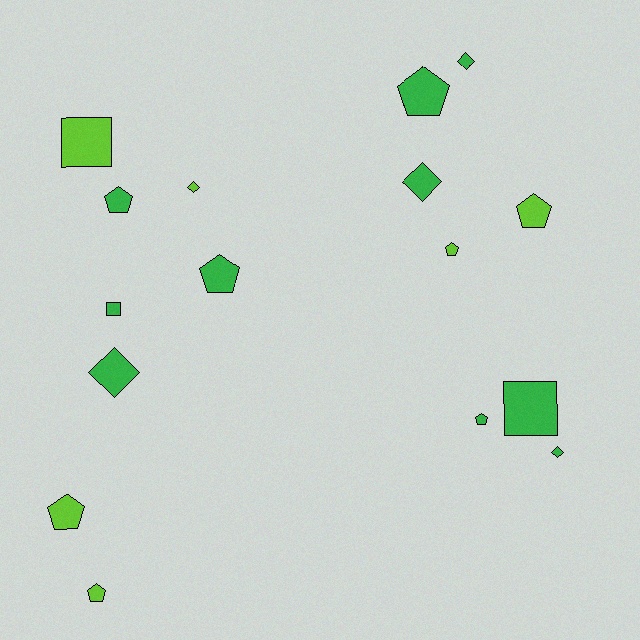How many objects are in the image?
There are 16 objects.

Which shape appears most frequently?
Pentagon, with 8 objects.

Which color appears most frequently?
Green, with 10 objects.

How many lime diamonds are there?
There is 1 lime diamond.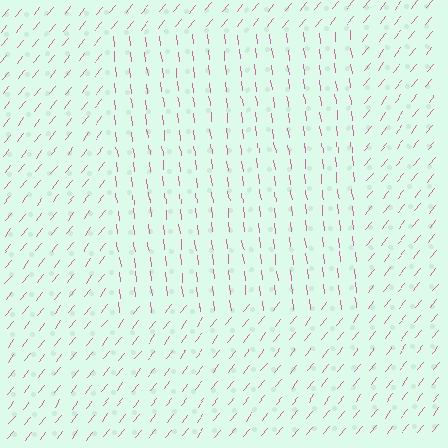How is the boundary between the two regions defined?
The boundary is defined purely by a change in line orientation (approximately 45 degrees difference). All lines are the same color and thickness.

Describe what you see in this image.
The image is filled with small pink line segments. A rectangle region in the image has lines oriented differently from the surrounding lines, creating a visible texture boundary.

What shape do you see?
I see a rectangle.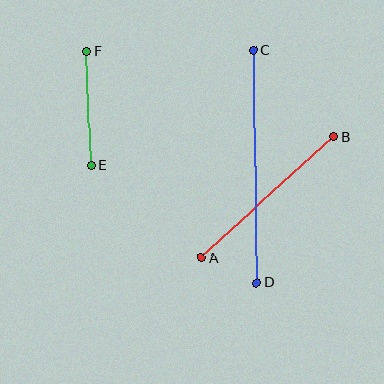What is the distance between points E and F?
The distance is approximately 114 pixels.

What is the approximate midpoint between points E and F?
The midpoint is at approximately (89, 108) pixels.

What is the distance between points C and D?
The distance is approximately 232 pixels.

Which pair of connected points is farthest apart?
Points C and D are farthest apart.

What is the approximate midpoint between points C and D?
The midpoint is at approximately (255, 167) pixels.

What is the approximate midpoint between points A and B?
The midpoint is at approximately (267, 197) pixels.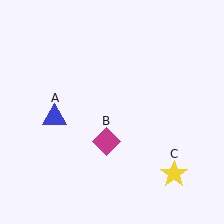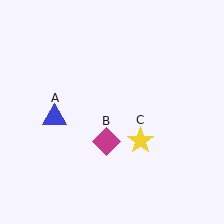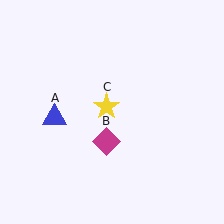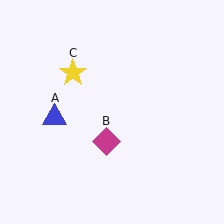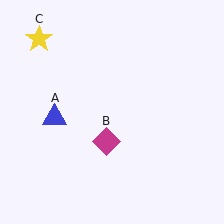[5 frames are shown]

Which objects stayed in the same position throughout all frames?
Blue triangle (object A) and magenta diamond (object B) remained stationary.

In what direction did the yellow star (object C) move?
The yellow star (object C) moved up and to the left.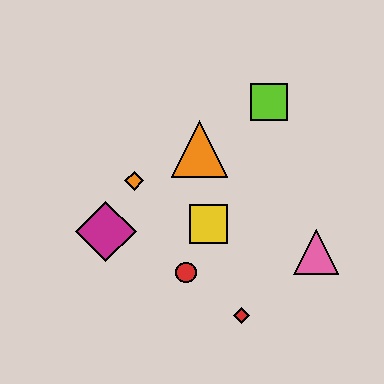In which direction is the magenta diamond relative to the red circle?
The magenta diamond is to the left of the red circle.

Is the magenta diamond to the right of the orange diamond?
No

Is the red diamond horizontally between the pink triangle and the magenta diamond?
Yes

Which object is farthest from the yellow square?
The lime square is farthest from the yellow square.